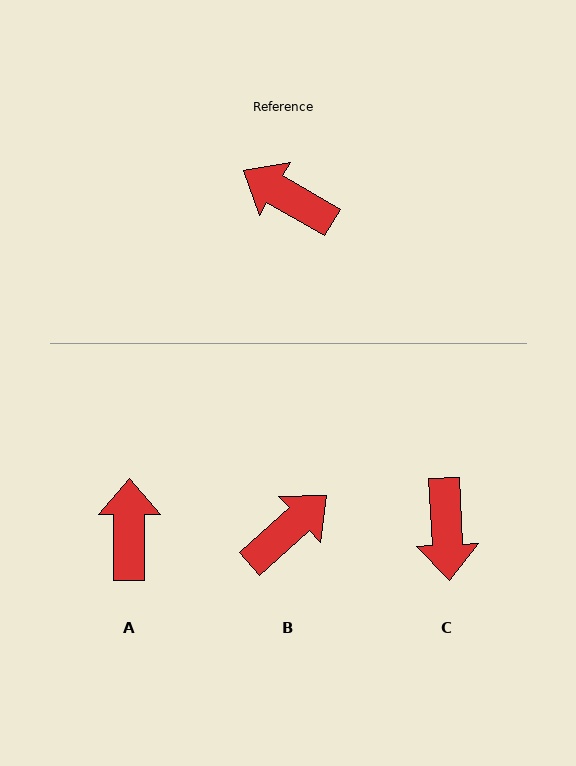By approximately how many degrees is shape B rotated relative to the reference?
Approximately 108 degrees clockwise.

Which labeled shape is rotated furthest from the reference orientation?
C, about 123 degrees away.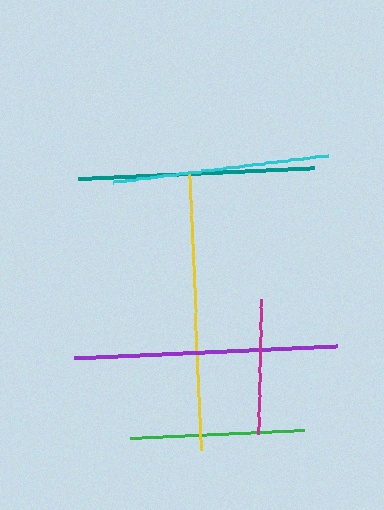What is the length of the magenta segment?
The magenta segment is approximately 136 pixels long.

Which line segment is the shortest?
The magenta line is the shortest at approximately 136 pixels.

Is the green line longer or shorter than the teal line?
The teal line is longer than the green line.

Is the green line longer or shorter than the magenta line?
The green line is longer than the magenta line.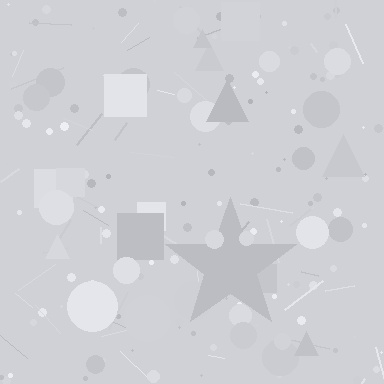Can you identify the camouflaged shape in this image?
The camouflaged shape is a star.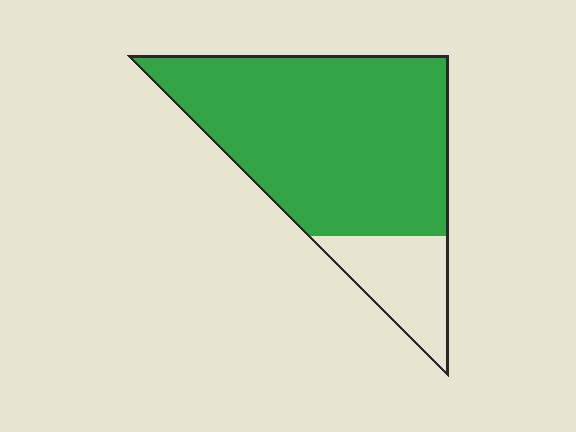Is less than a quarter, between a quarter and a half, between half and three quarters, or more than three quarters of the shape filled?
More than three quarters.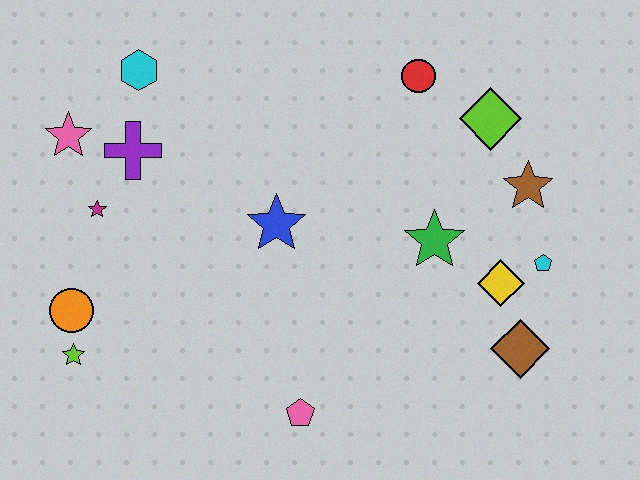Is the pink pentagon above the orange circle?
No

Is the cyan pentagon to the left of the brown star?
No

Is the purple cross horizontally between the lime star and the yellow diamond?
Yes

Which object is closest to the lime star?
The orange circle is closest to the lime star.